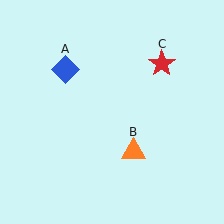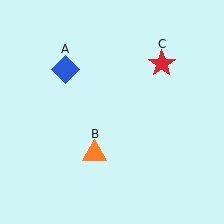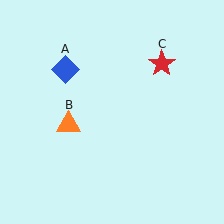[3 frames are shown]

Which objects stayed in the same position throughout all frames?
Blue diamond (object A) and red star (object C) remained stationary.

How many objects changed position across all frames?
1 object changed position: orange triangle (object B).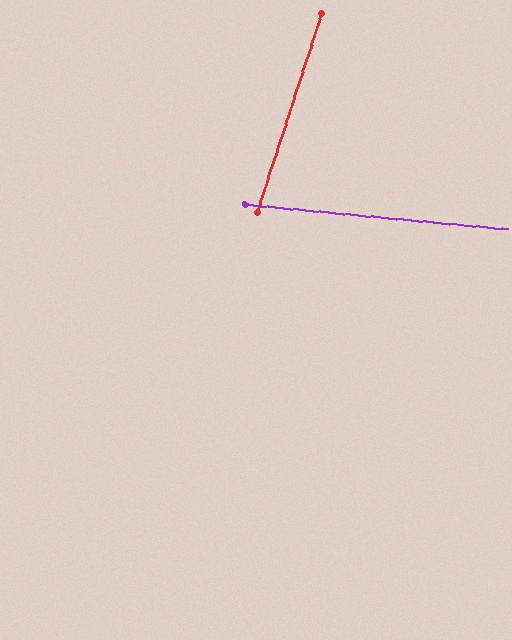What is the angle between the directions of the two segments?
Approximately 78 degrees.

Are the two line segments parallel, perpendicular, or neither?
Neither parallel nor perpendicular — they differ by about 78°.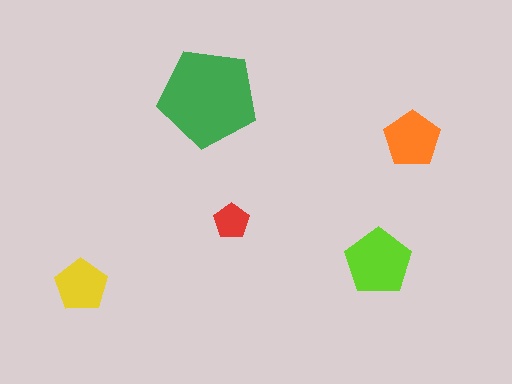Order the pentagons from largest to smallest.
the green one, the lime one, the orange one, the yellow one, the red one.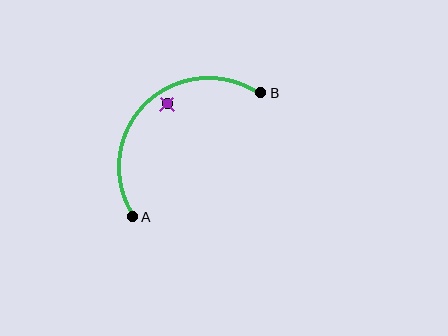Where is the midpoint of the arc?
The arc midpoint is the point on the curve farthest from the straight line joining A and B. It sits above and to the left of that line.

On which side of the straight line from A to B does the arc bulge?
The arc bulges above and to the left of the straight line connecting A and B.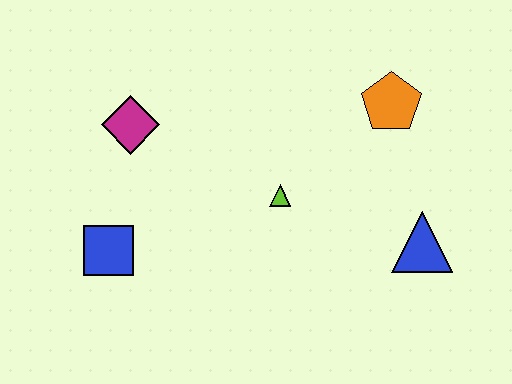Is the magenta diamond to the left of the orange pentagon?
Yes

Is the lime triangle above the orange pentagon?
No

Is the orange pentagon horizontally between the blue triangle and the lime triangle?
Yes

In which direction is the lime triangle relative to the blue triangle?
The lime triangle is to the left of the blue triangle.